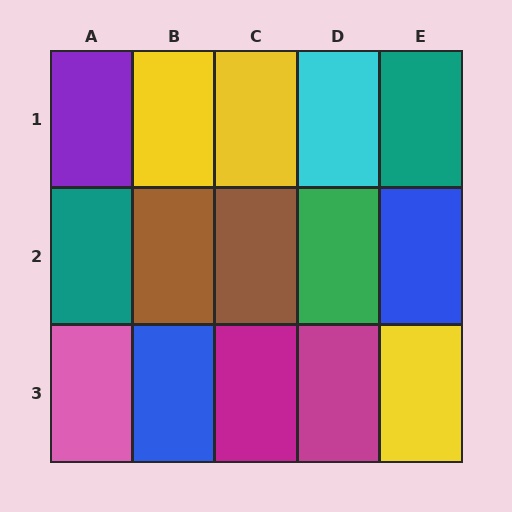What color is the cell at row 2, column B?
Brown.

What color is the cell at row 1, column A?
Purple.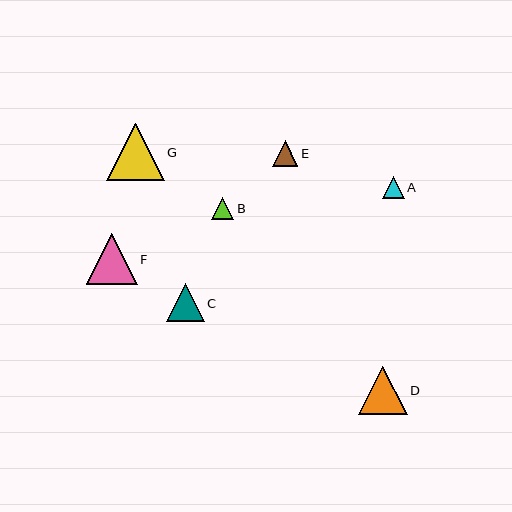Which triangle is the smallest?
Triangle A is the smallest with a size of approximately 22 pixels.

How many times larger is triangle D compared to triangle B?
Triangle D is approximately 2.2 times the size of triangle B.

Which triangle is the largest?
Triangle G is the largest with a size of approximately 57 pixels.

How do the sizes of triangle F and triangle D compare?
Triangle F and triangle D are approximately the same size.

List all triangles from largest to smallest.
From largest to smallest: G, F, D, C, E, B, A.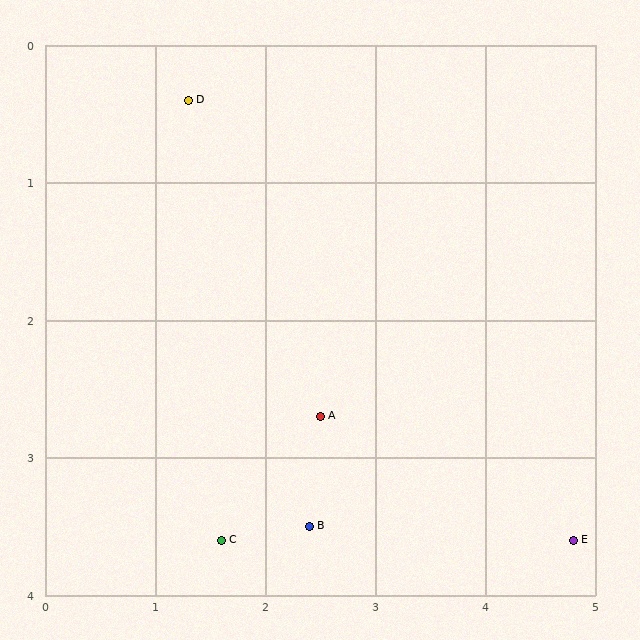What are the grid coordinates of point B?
Point B is at approximately (2.4, 3.5).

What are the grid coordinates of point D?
Point D is at approximately (1.3, 0.4).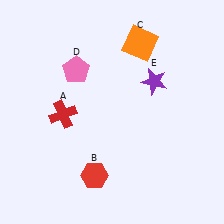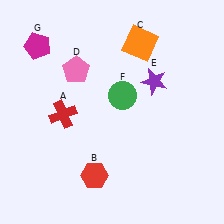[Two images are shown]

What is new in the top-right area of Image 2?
A green circle (F) was added in the top-right area of Image 2.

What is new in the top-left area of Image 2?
A magenta pentagon (G) was added in the top-left area of Image 2.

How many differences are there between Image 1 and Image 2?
There are 2 differences between the two images.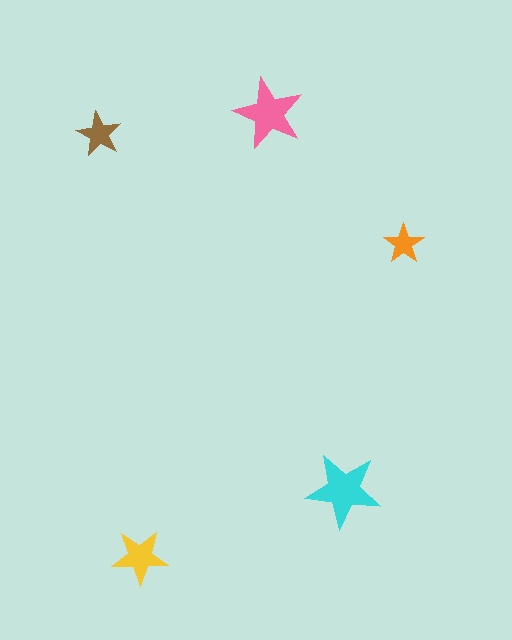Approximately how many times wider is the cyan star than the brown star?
About 1.5 times wider.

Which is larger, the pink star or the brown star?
The pink one.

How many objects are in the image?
There are 5 objects in the image.